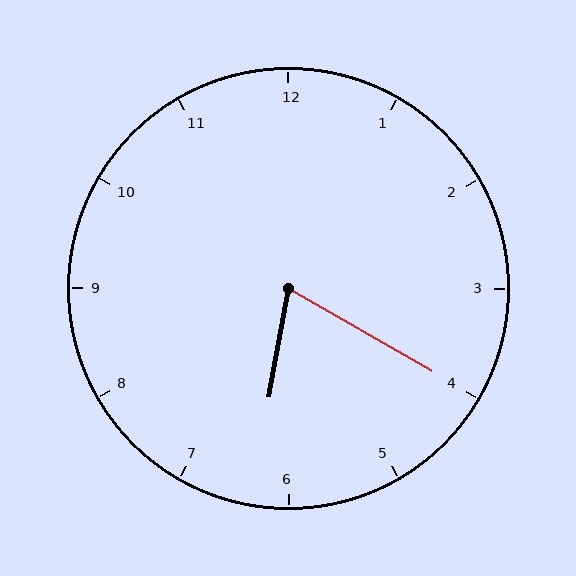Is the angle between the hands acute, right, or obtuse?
It is acute.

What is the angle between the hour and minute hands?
Approximately 70 degrees.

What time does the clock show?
6:20.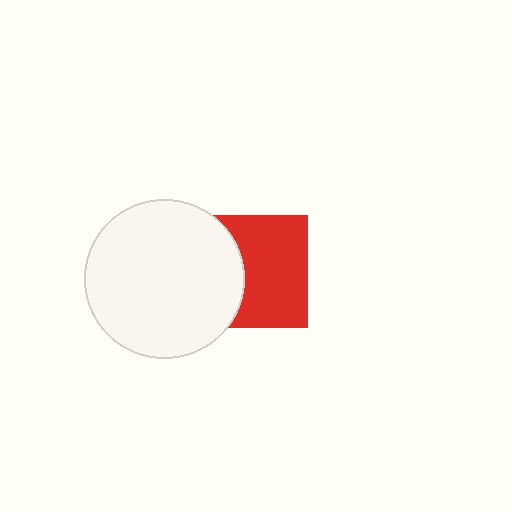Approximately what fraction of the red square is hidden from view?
Roughly 37% of the red square is hidden behind the white circle.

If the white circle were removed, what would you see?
You would see the complete red square.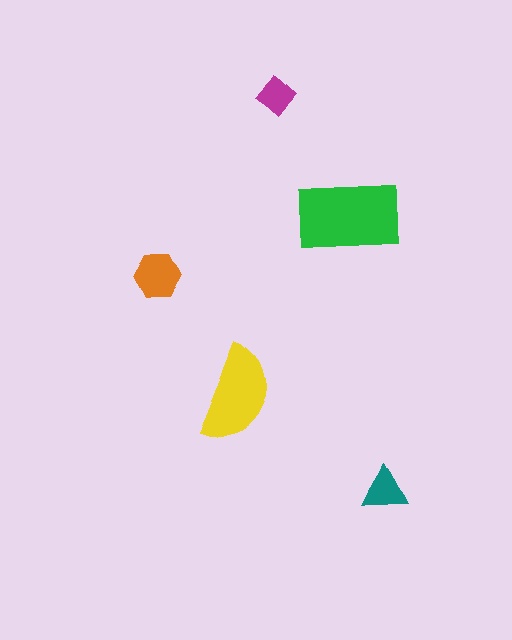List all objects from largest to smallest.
The green rectangle, the yellow semicircle, the orange hexagon, the teal triangle, the magenta diamond.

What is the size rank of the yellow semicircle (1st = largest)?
2nd.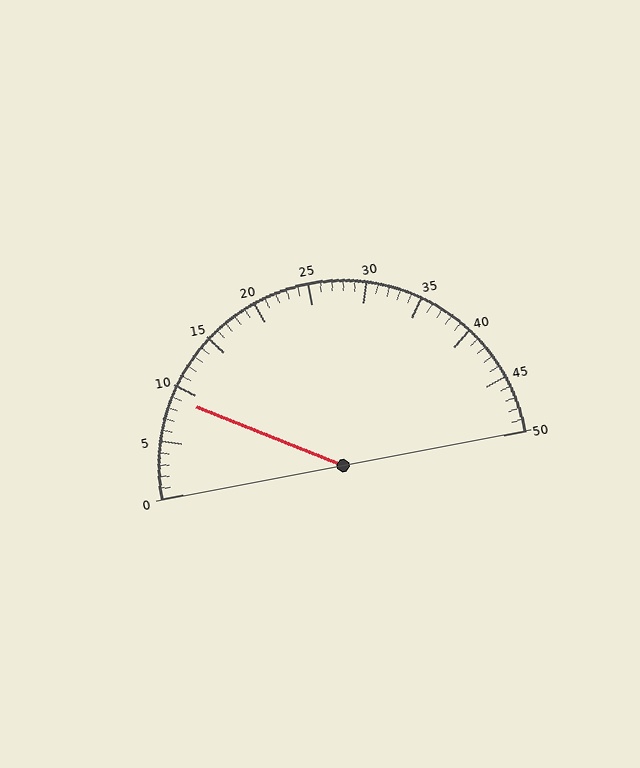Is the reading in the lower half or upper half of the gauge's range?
The reading is in the lower half of the range (0 to 50).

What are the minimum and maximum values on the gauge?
The gauge ranges from 0 to 50.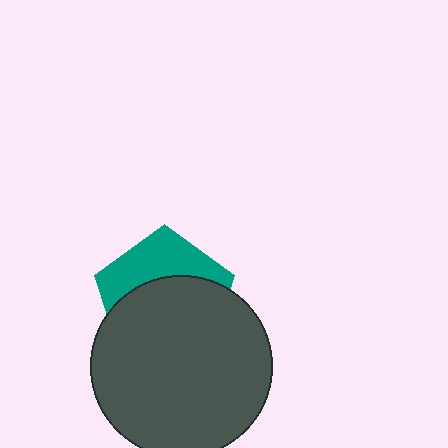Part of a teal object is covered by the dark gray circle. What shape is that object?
It is a pentagon.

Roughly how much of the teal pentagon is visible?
A small part of it is visible (roughly 37%).